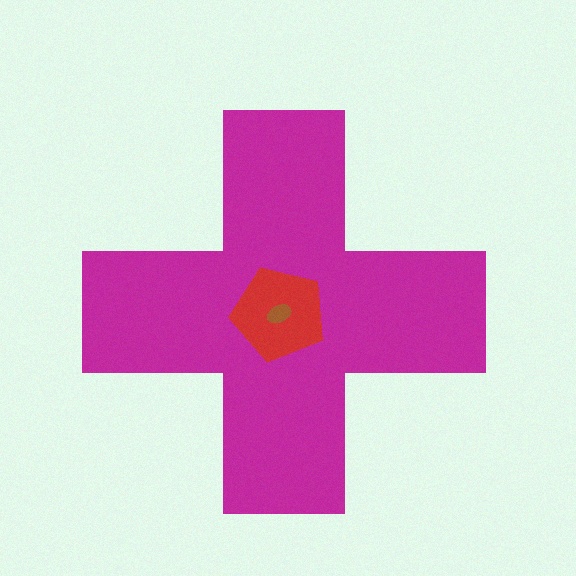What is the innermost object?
The brown ellipse.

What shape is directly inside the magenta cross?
The red pentagon.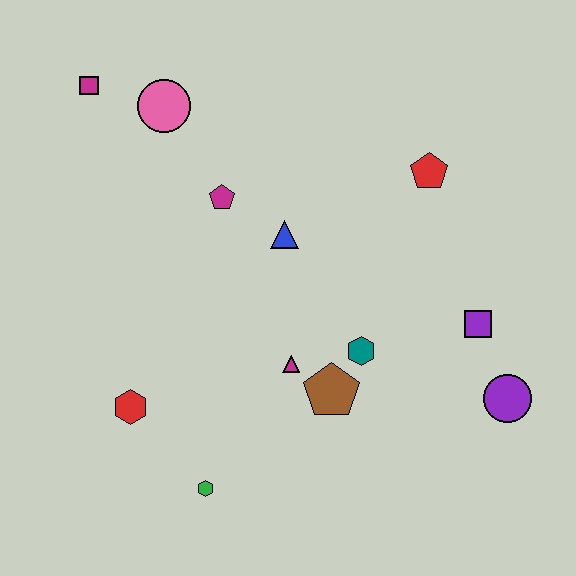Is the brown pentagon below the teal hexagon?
Yes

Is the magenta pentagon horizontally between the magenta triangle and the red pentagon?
No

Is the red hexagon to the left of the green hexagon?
Yes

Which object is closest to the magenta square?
The pink circle is closest to the magenta square.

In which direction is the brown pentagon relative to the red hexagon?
The brown pentagon is to the right of the red hexagon.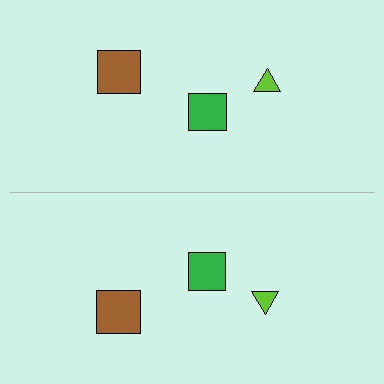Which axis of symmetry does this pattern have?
The pattern has a horizontal axis of symmetry running through the center of the image.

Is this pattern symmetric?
Yes, this pattern has bilateral (reflection) symmetry.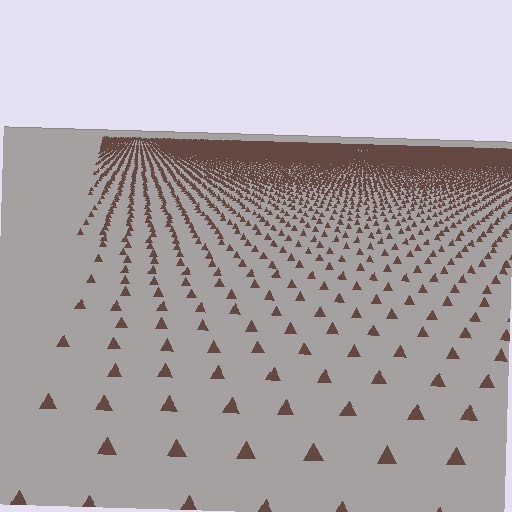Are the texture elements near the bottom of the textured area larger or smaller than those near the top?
Larger. Near the bottom, elements are closer to the viewer and appear at a bigger on-screen size.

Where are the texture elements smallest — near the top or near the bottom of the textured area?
Near the top.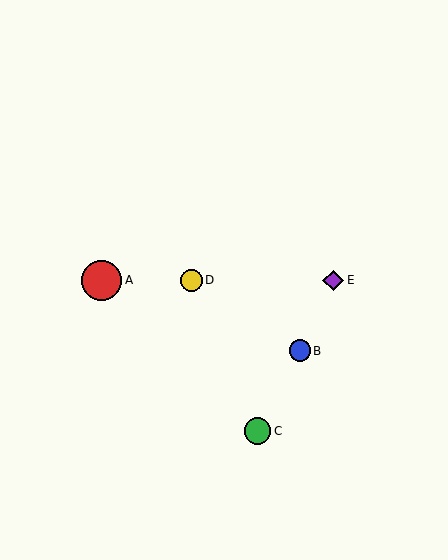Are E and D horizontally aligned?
Yes, both are at y≈281.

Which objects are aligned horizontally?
Objects A, D, E are aligned horizontally.